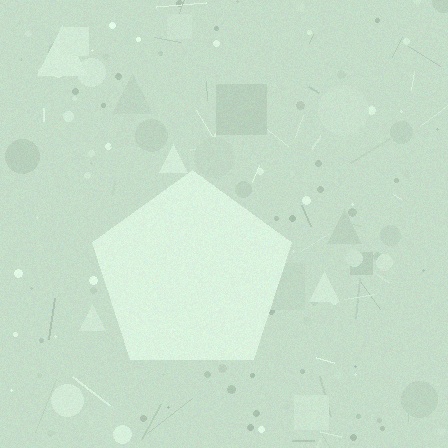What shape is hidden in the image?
A pentagon is hidden in the image.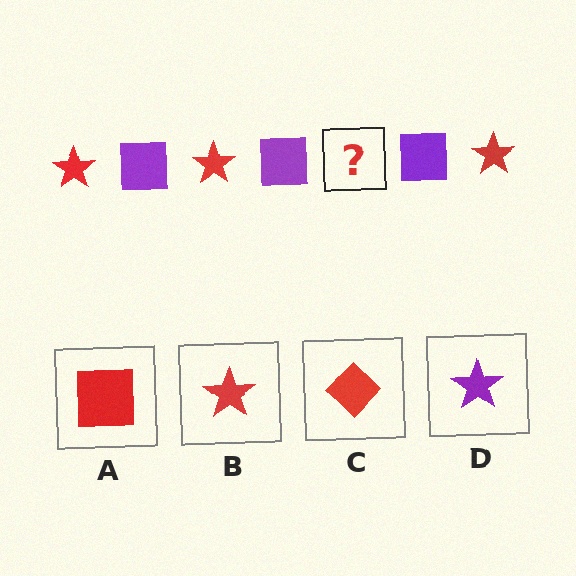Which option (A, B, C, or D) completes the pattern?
B.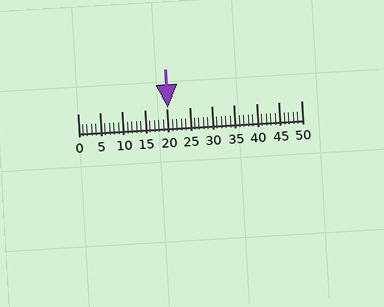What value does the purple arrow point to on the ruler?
The purple arrow points to approximately 20.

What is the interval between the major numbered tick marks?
The major tick marks are spaced 5 units apart.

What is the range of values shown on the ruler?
The ruler shows values from 0 to 50.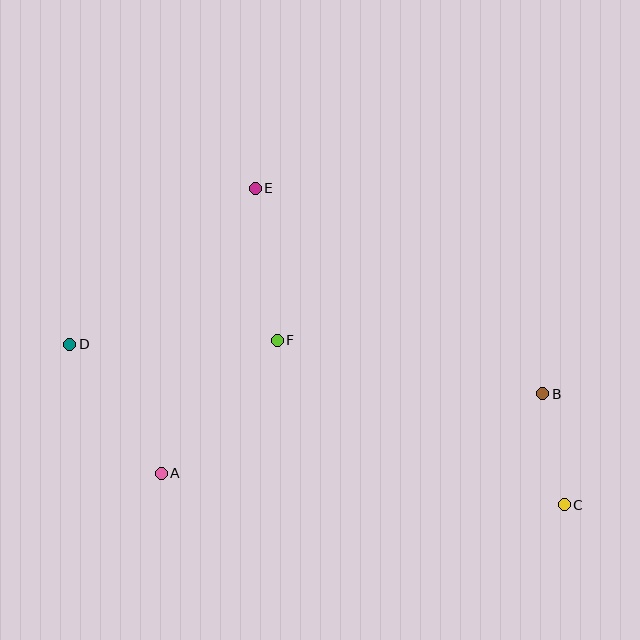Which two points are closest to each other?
Points B and C are closest to each other.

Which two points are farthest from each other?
Points C and D are farthest from each other.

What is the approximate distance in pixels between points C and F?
The distance between C and F is approximately 331 pixels.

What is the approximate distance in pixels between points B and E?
The distance between B and E is approximately 353 pixels.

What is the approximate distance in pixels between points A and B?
The distance between A and B is approximately 390 pixels.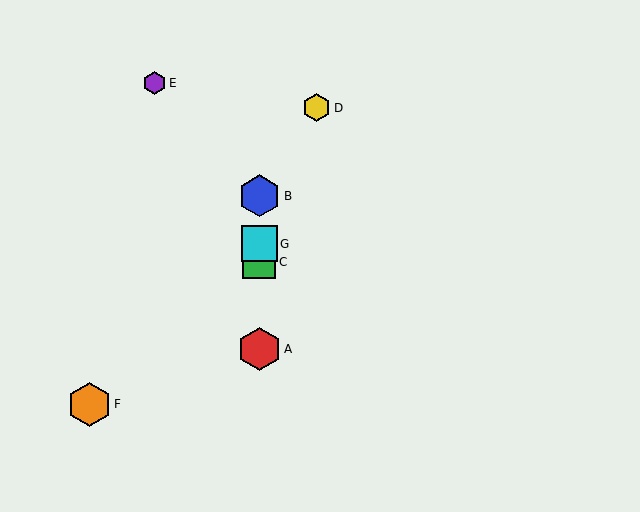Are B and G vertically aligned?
Yes, both are at x≈259.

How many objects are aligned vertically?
4 objects (A, B, C, G) are aligned vertically.